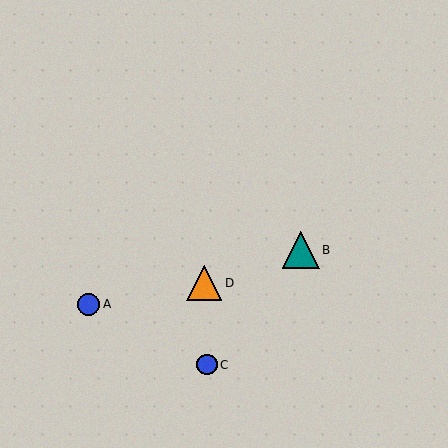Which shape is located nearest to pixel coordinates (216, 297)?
The orange triangle (labeled D) at (204, 283) is nearest to that location.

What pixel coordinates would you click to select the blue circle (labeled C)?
Click at (207, 365) to select the blue circle C.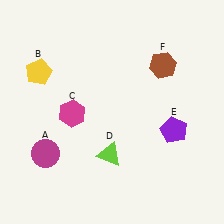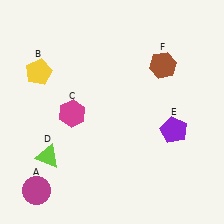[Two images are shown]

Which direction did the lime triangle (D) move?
The lime triangle (D) moved left.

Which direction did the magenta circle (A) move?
The magenta circle (A) moved down.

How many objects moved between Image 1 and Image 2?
2 objects moved between the two images.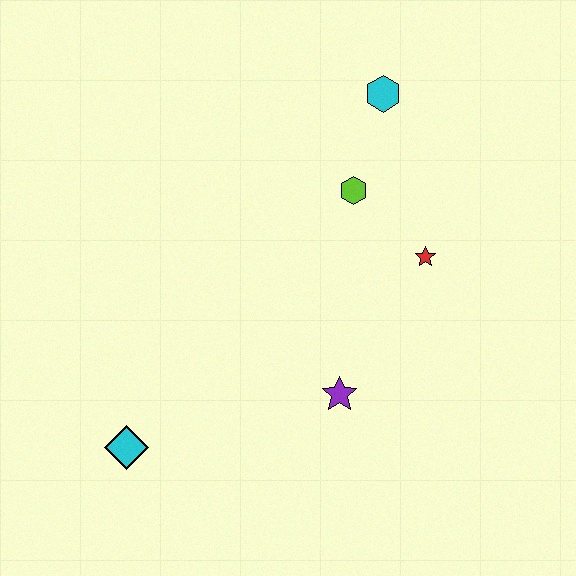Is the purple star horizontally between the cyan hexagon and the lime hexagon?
No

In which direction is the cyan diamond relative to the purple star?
The cyan diamond is to the left of the purple star.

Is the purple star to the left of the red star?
Yes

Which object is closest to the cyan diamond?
The purple star is closest to the cyan diamond.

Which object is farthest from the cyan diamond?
The cyan hexagon is farthest from the cyan diamond.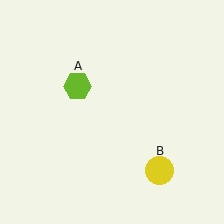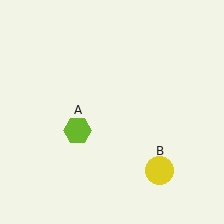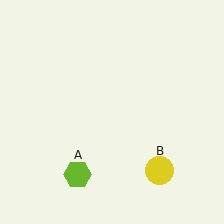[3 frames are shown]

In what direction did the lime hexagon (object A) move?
The lime hexagon (object A) moved down.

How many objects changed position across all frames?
1 object changed position: lime hexagon (object A).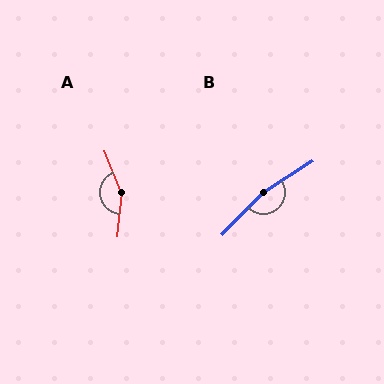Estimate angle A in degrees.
Approximately 153 degrees.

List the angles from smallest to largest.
A (153°), B (167°).